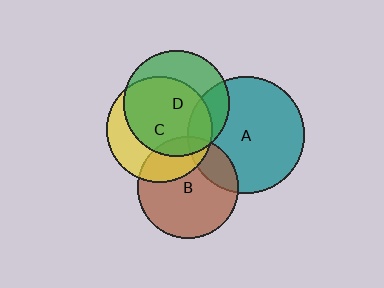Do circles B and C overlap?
Yes.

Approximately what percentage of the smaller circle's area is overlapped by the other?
Approximately 25%.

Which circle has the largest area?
Circle A (teal).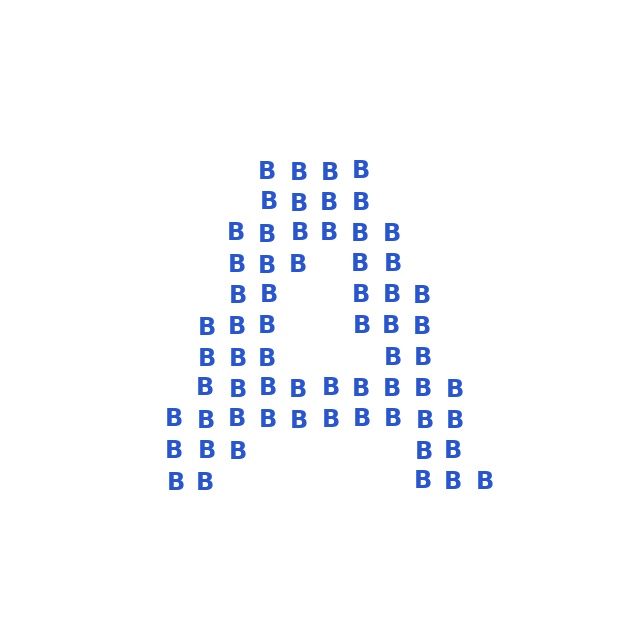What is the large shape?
The large shape is the letter A.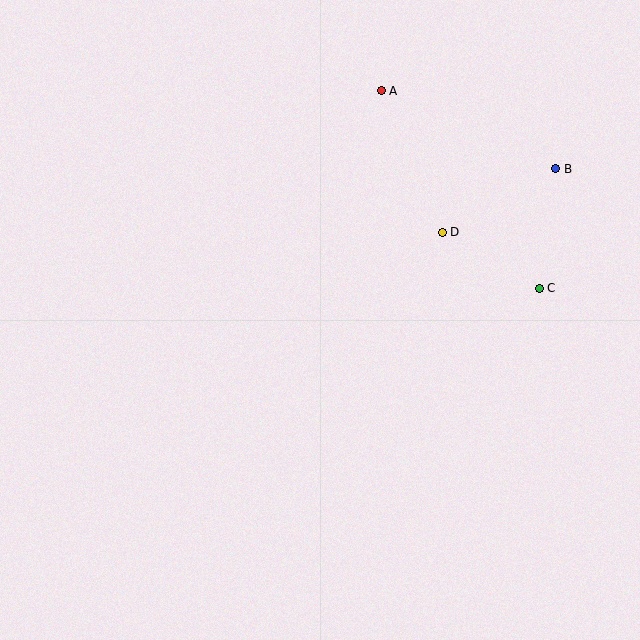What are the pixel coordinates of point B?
Point B is at (556, 169).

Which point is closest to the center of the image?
Point D at (442, 232) is closest to the center.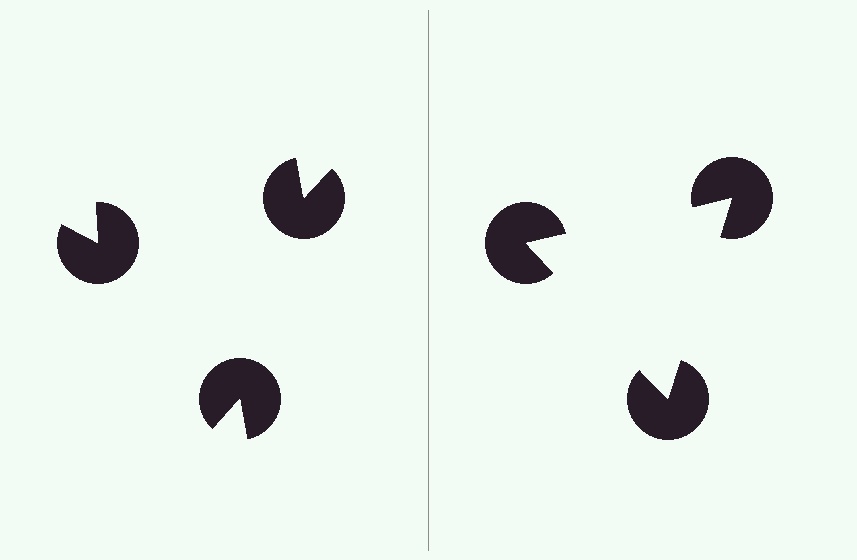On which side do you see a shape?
An illusory triangle appears on the right side. On the left side the wedge cuts are rotated, so no coherent shape forms.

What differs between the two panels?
The pac-man discs are positioned identically on both sides; only the wedge orientations differ. On the right they align to a triangle; on the left they are misaligned.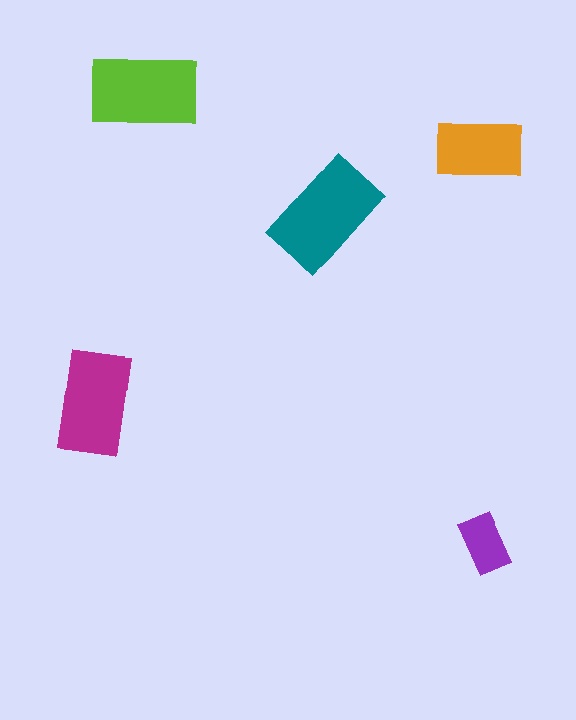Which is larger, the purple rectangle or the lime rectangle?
The lime one.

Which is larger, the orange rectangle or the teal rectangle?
The teal one.